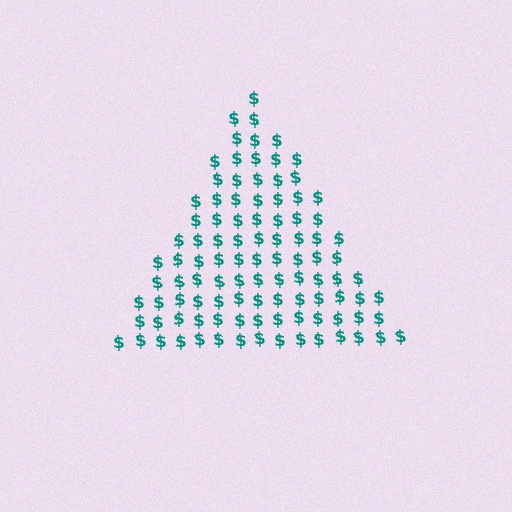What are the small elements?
The small elements are dollar signs.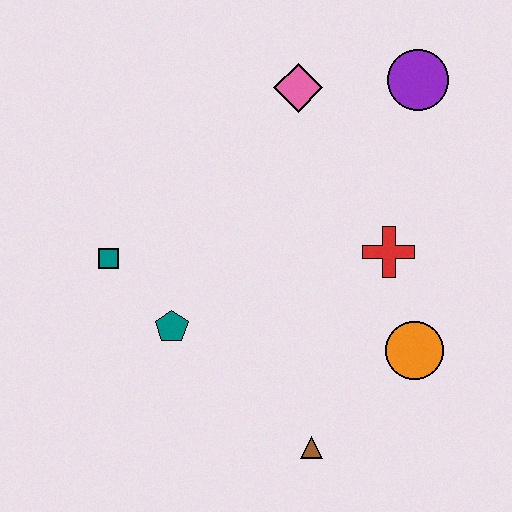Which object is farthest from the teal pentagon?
The purple circle is farthest from the teal pentagon.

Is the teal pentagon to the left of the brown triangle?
Yes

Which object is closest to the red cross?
The orange circle is closest to the red cross.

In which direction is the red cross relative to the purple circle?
The red cross is below the purple circle.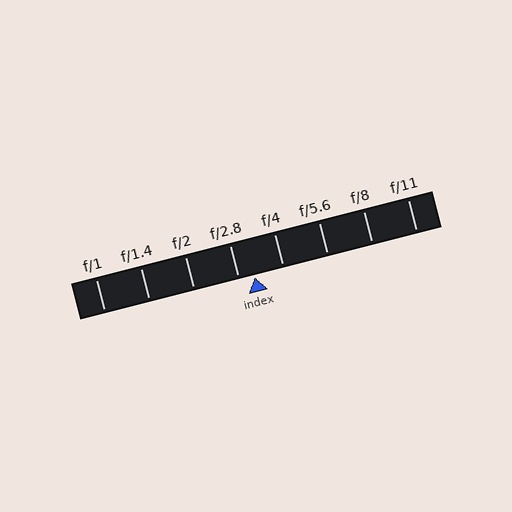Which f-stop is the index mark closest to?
The index mark is closest to f/2.8.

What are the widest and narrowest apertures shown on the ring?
The widest aperture shown is f/1 and the narrowest is f/11.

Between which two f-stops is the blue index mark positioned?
The index mark is between f/2.8 and f/4.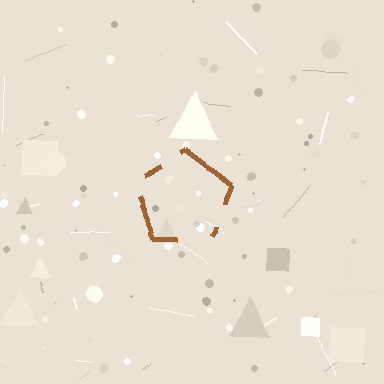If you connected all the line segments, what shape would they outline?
They would outline a pentagon.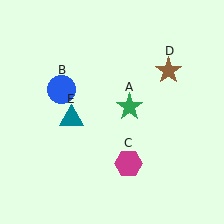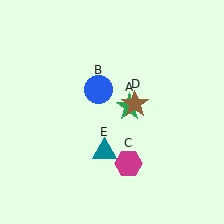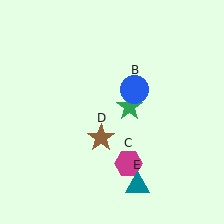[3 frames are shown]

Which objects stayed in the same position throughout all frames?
Green star (object A) and magenta hexagon (object C) remained stationary.